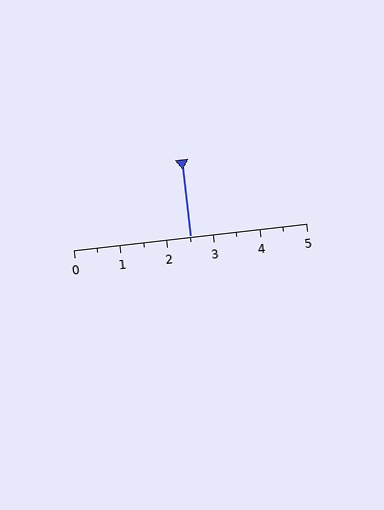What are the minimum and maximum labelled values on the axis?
The axis runs from 0 to 5.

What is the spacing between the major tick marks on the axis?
The major ticks are spaced 1 apart.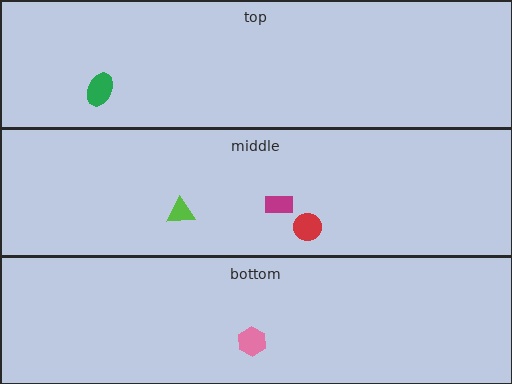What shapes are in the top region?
The green ellipse.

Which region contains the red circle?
The middle region.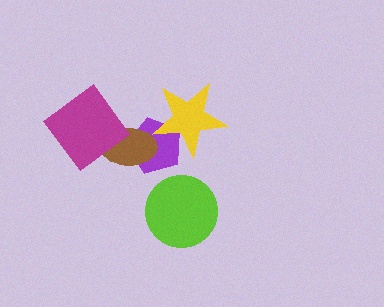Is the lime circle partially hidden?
No, no other shape covers it.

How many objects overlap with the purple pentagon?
2 objects overlap with the purple pentagon.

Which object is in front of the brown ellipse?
The magenta diamond is in front of the brown ellipse.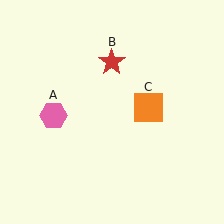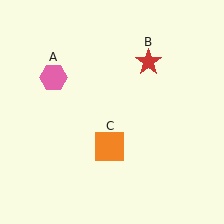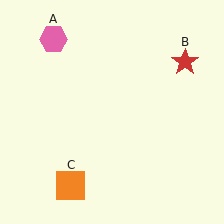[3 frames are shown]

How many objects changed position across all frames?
3 objects changed position: pink hexagon (object A), red star (object B), orange square (object C).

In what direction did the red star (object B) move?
The red star (object B) moved right.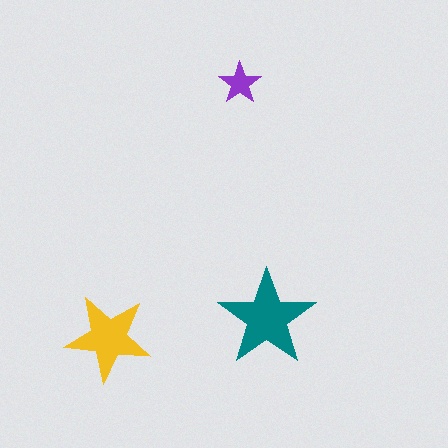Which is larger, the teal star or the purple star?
The teal one.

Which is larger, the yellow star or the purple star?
The yellow one.